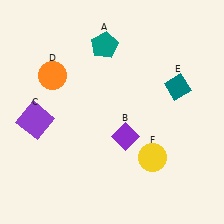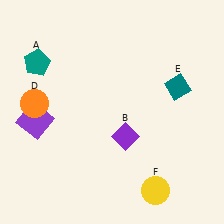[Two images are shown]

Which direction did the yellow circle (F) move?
The yellow circle (F) moved down.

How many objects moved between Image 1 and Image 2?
3 objects moved between the two images.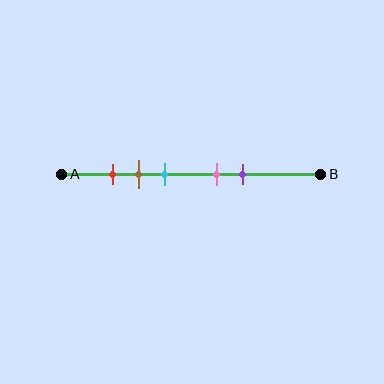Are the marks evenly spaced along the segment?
No, the marks are not evenly spaced.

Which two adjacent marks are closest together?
The red and brown marks are the closest adjacent pair.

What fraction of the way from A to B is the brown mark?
The brown mark is approximately 30% (0.3) of the way from A to B.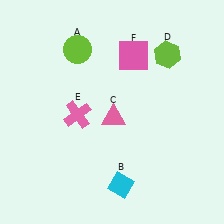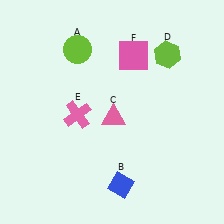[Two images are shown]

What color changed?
The diamond (B) changed from cyan in Image 1 to blue in Image 2.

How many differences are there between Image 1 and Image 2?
There is 1 difference between the two images.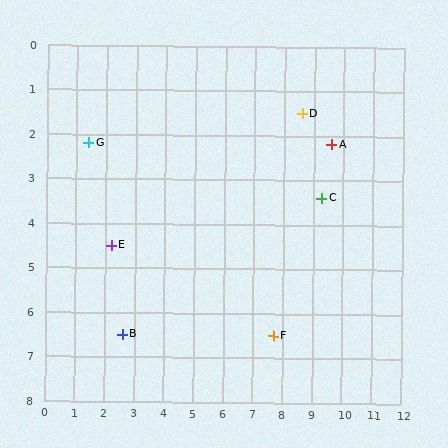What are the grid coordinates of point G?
Point G is at approximately (1.4, 2.2).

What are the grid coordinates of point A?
Point A is at approximately (9.6, 2.2).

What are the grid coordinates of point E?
Point E is at approximately (2.2, 4.5).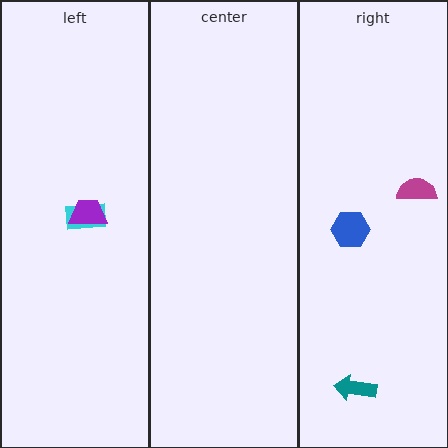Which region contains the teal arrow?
The right region.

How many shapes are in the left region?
2.